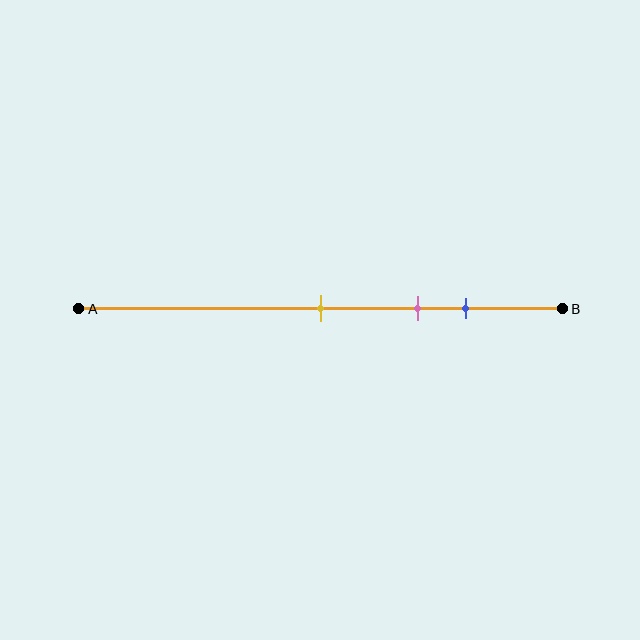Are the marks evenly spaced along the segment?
Yes, the marks are approximately evenly spaced.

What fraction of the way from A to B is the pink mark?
The pink mark is approximately 70% (0.7) of the way from A to B.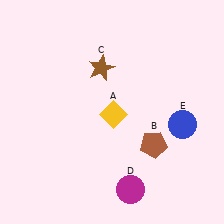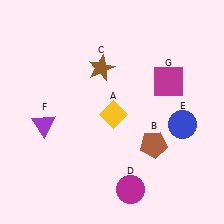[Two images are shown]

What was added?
A purple triangle (F), a magenta square (G) were added in Image 2.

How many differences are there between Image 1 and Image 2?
There are 2 differences between the two images.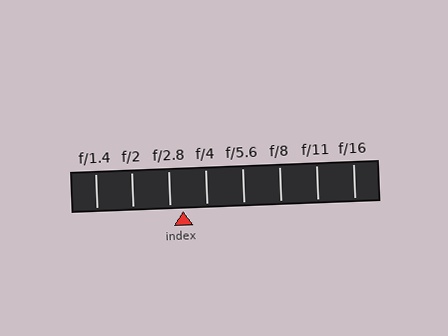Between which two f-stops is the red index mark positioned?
The index mark is between f/2.8 and f/4.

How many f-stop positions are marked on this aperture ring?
There are 8 f-stop positions marked.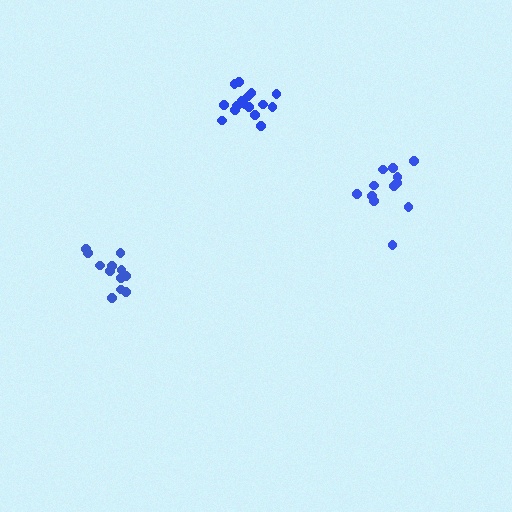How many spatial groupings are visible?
There are 3 spatial groupings.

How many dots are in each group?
Group 1: 12 dots, Group 2: 12 dots, Group 3: 16 dots (40 total).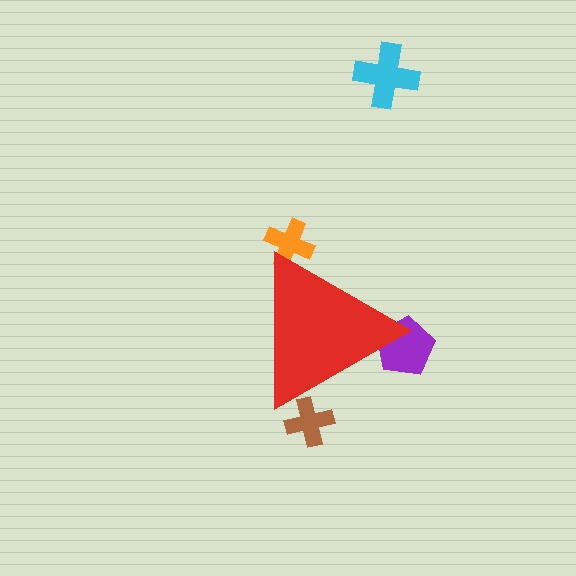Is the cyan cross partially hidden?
No, the cyan cross is fully visible.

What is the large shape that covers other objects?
A red triangle.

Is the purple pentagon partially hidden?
Yes, the purple pentagon is partially hidden behind the red triangle.